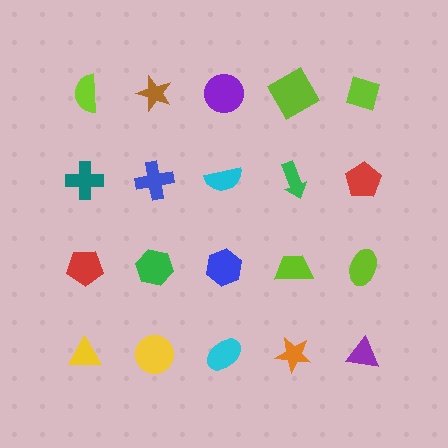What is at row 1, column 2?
A brown star.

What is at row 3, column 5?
A lime ellipse.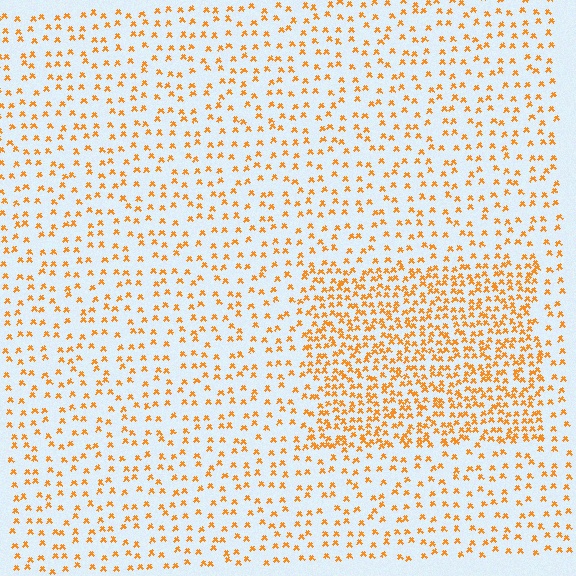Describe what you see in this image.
The image contains small orange elements arranged at two different densities. A rectangle-shaped region is visible where the elements are more densely packed than the surrounding area.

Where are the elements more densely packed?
The elements are more densely packed inside the rectangle boundary.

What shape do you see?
I see a rectangle.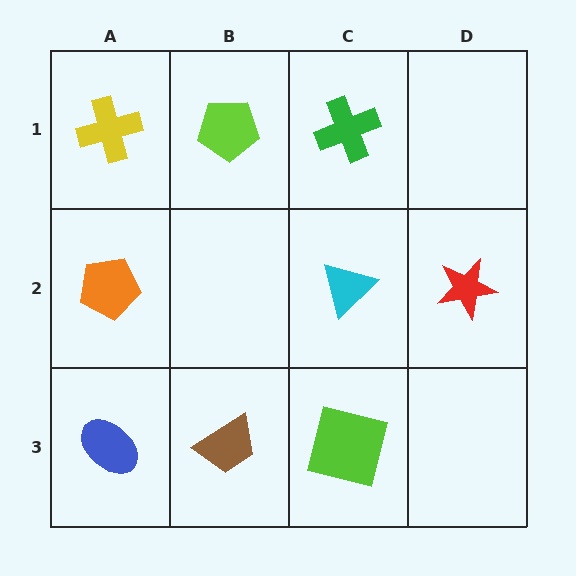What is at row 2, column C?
A cyan triangle.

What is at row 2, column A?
An orange pentagon.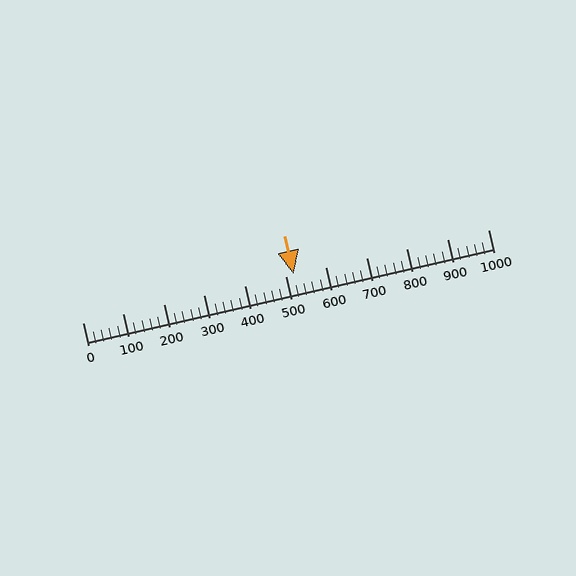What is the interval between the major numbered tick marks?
The major tick marks are spaced 100 units apart.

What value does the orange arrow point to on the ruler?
The orange arrow points to approximately 520.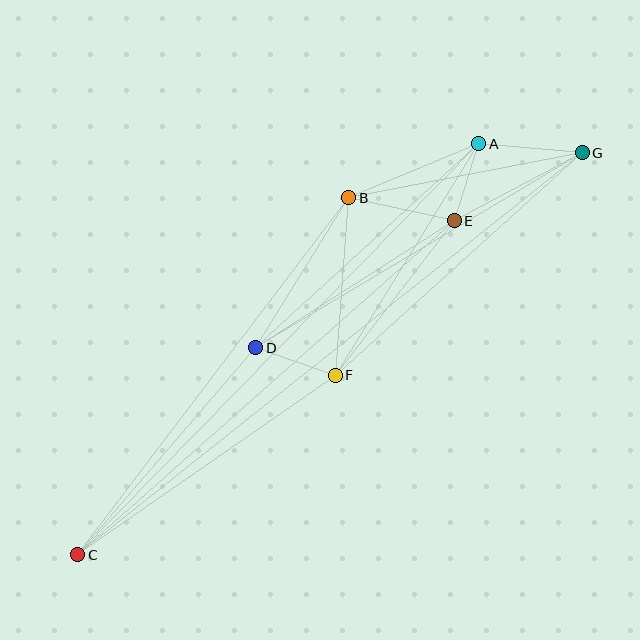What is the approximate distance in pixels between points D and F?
The distance between D and F is approximately 84 pixels.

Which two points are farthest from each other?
Points C and G are farthest from each other.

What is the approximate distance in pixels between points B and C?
The distance between B and C is approximately 448 pixels.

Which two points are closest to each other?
Points A and E are closest to each other.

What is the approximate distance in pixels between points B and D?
The distance between B and D is approximately 177 pixels.